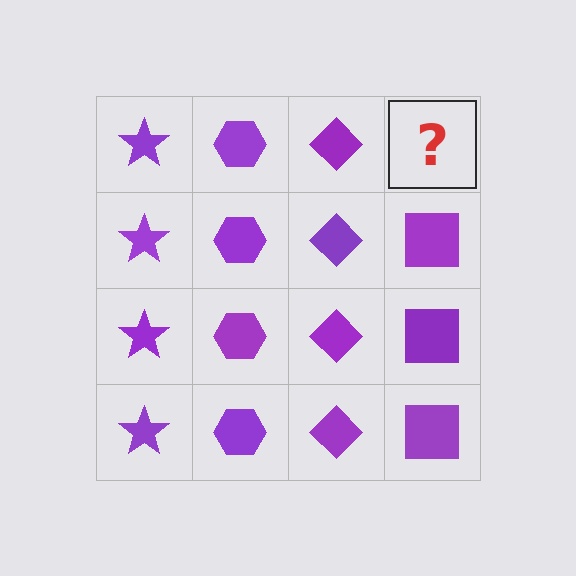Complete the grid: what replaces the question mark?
The question mark should be replaced with a purple square.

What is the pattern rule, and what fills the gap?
The rule is that each column has a consistent shape. The gap should be filled with a purple square.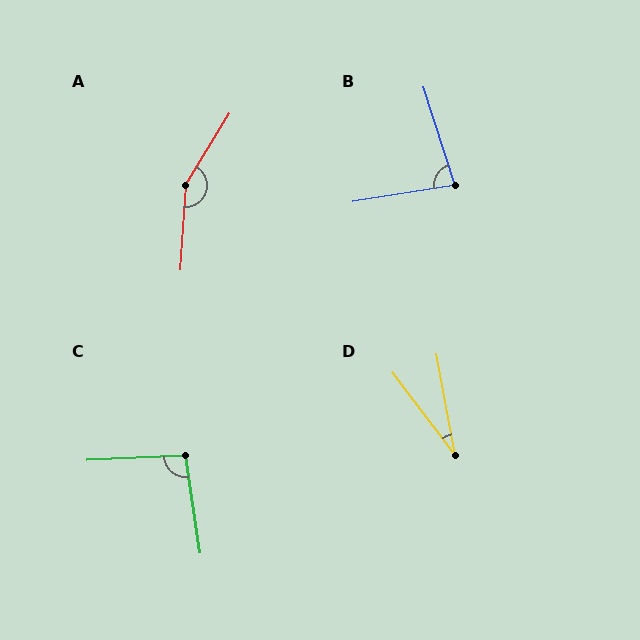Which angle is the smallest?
D, at approximately 27 degrees.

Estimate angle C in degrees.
Approximately 96 degrees.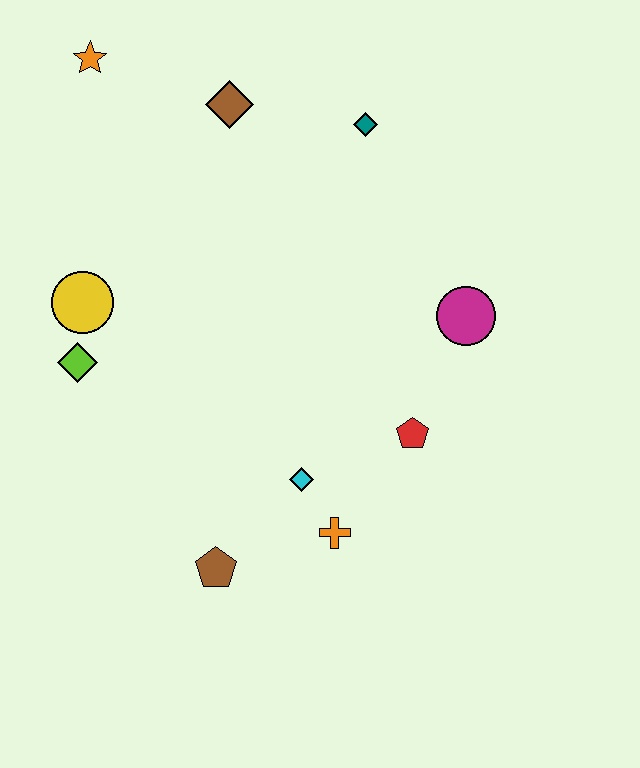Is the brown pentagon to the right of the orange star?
Yes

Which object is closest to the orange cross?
The cyan diamond is closest to the orange cross.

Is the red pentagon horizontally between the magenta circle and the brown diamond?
Yes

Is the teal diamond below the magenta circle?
No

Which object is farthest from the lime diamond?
The magenta circle is farthest from the lime diamond.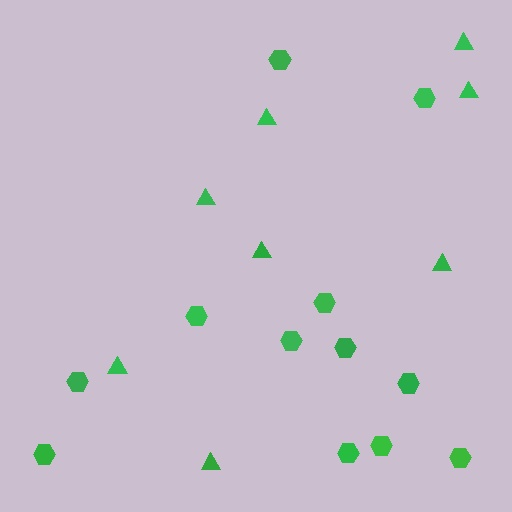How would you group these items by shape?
There are 2 groups: one group of triangles (8) and one group of hexagons (12).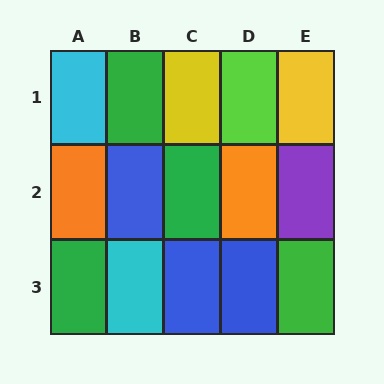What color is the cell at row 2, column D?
Orange.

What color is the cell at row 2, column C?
Green.